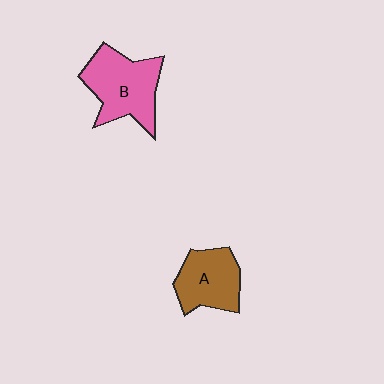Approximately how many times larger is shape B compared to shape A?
Approximately 1.3 times.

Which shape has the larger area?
Shape B (pink).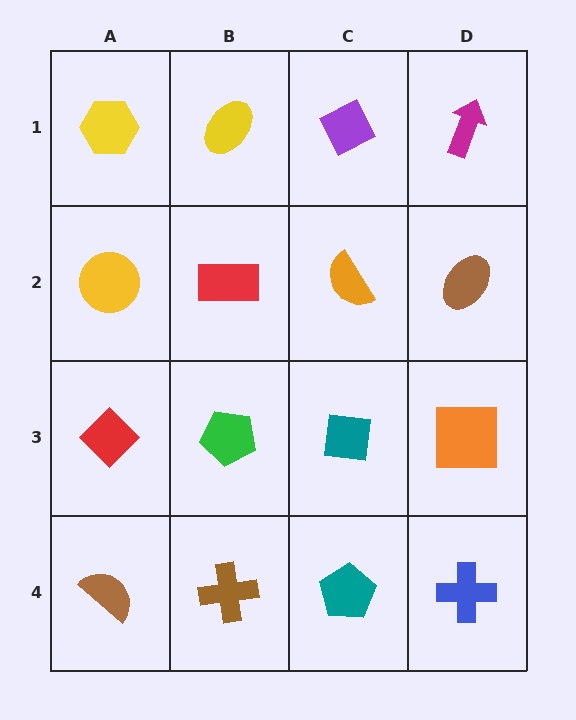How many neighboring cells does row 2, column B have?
4.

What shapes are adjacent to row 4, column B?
A green pentagon (row 3, column B), a brown semicircle (row 4, column A), a teal pentagon (row 4, column C).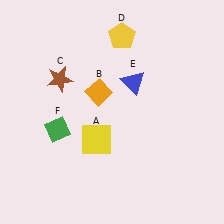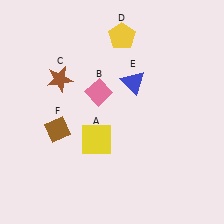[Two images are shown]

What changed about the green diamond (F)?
In Image 1, F is green. In Image 2, it changed to brown.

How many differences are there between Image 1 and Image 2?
There are 2 differences between the two images.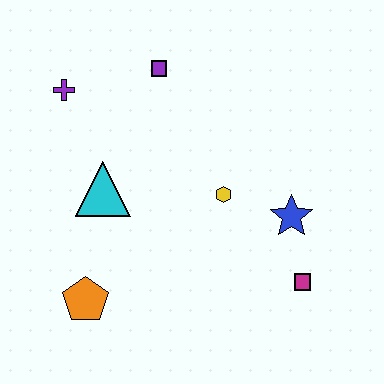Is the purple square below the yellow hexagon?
No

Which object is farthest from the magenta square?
The purple cross is farthest from the magenta square.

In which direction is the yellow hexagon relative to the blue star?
The yellow hexagon is to the left of the blue star.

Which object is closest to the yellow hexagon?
The blue star is closest to the yellow hexagon.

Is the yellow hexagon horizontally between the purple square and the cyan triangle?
No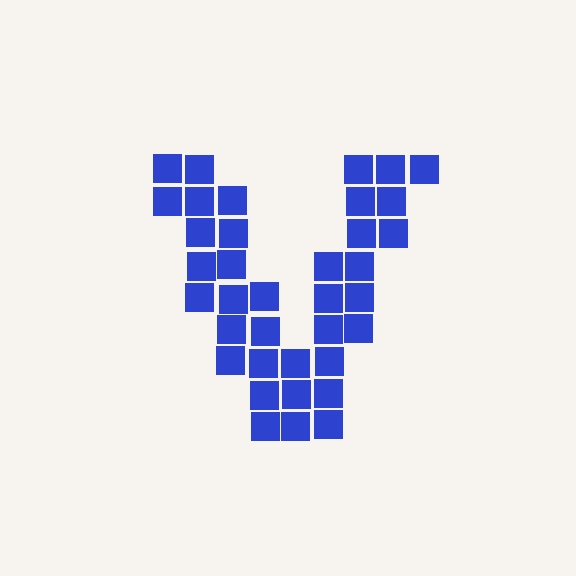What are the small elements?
The small elements are squares.